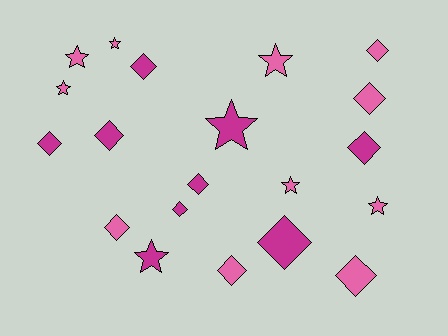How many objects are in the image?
There are 20 objects.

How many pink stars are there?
There are 6 pink stars.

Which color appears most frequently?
Pink, with 11 objects.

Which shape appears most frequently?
Diamond, with 12 objects.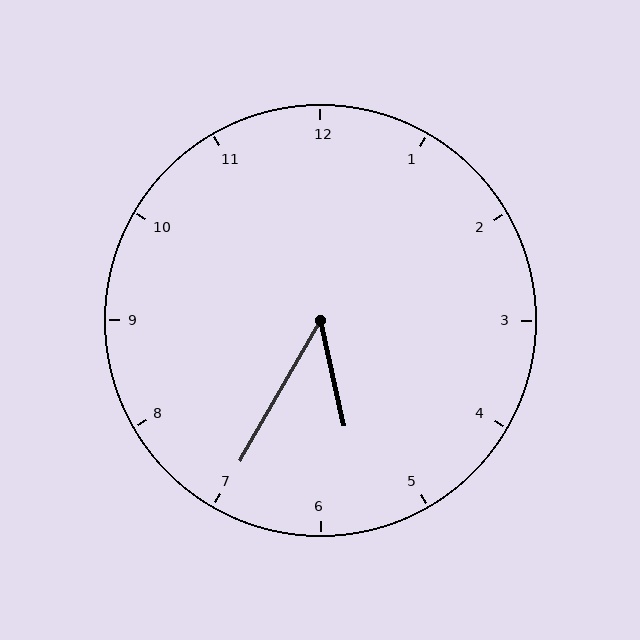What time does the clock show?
5:35.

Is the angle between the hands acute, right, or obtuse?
It is acute.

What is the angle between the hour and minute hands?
Approximately 42 degrees.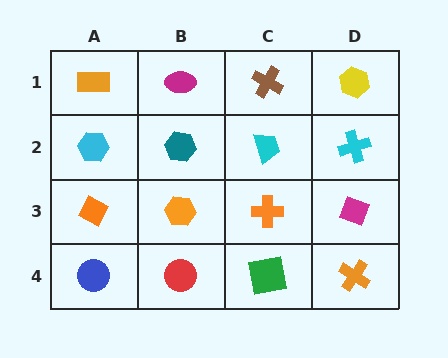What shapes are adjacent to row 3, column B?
A teal hexagon (row 2, column B), a red circle (row 4, column B), an orange diamond (row 3, column A), an orange cross (row 3, column C).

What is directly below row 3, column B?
A red circle.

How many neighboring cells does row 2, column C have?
4.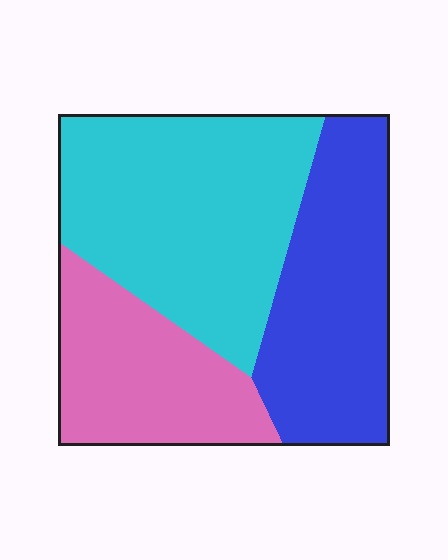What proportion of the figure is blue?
Blue takes up about one third (1/3) of the figure.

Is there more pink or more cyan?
Cyan.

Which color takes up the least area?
Pink, at roughly 25%.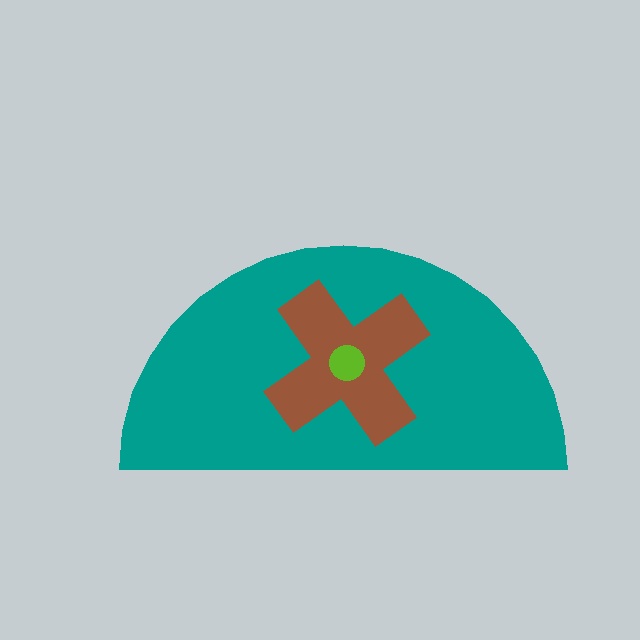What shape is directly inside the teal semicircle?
The brown cross.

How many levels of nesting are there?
3.